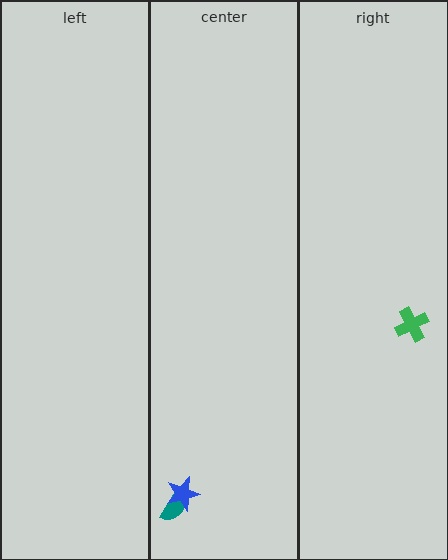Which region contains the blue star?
The center region.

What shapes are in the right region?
The green cross.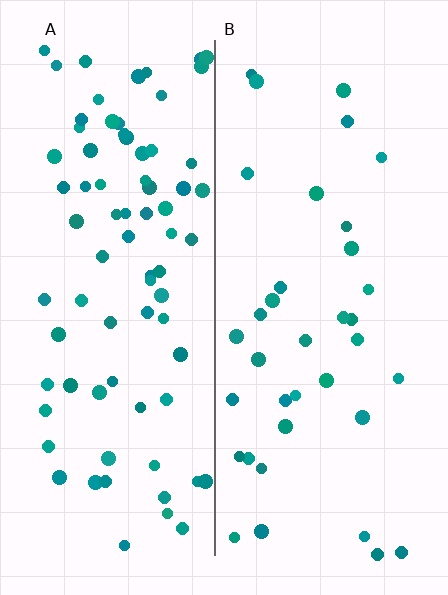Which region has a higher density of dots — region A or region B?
A (the left).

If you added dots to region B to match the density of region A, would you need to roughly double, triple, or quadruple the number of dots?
Approximately double.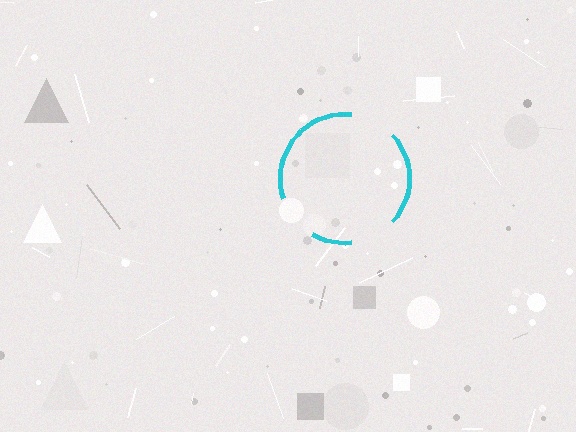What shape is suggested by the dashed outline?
The dashed outline suggests a circle.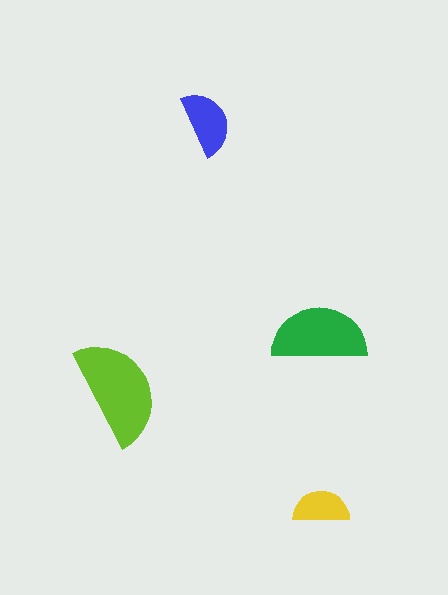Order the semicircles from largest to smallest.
the lime one, the green one, the blue one, the yellow one.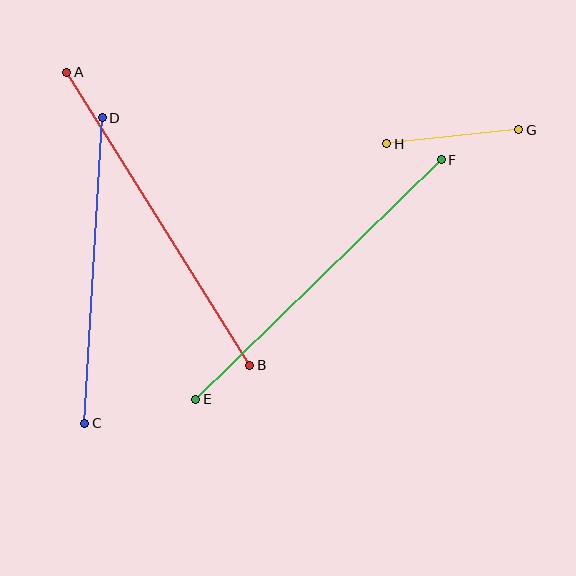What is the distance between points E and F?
The distance is approximately 343 pixels.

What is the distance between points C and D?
The distance is approximately 306 pixels.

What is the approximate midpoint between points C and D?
The midpoint is at approximately (93, 271) pixels.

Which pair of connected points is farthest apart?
Points A and B are farthest apart.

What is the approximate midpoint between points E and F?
The midpoint is at approximately (318, 280) pixels.